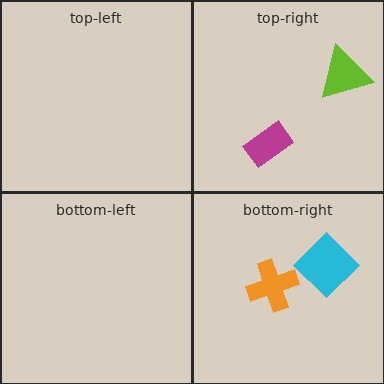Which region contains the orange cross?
The bottom-right region.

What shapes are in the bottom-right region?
The cyan diamond, the orange cross.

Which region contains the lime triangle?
The top-right region.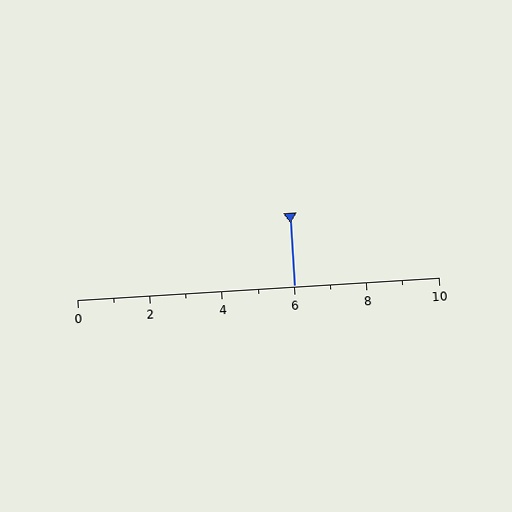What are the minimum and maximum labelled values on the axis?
The axis runs from 0 to 10.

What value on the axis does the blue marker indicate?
The marker indicates approximately 6.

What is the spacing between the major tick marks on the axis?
The major ticks are spaced 2 apart.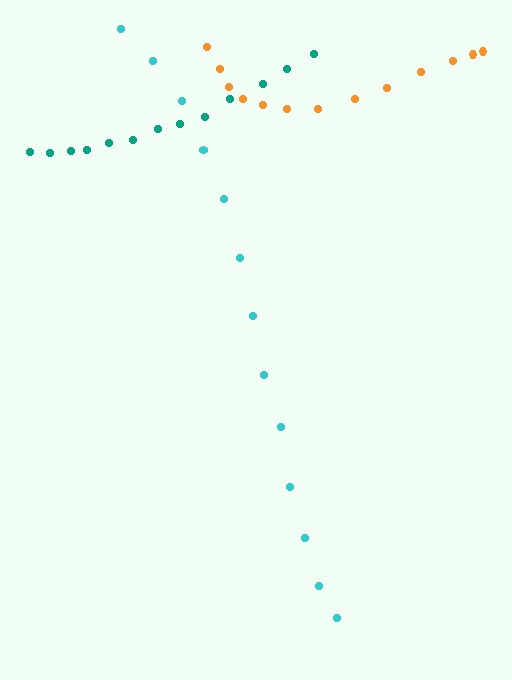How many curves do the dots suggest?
There are 3 distinct paths.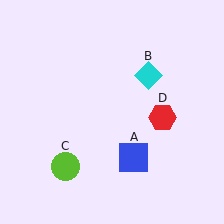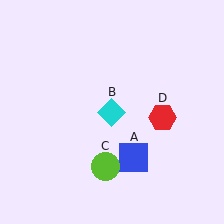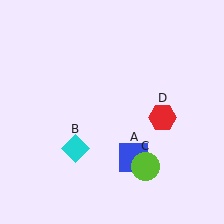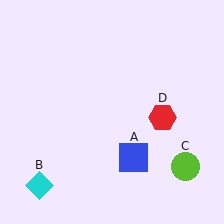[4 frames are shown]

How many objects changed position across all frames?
2 objects changed position: cyan diamond (object B), lime circle (object C).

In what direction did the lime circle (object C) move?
The lime circle (object C) moved right.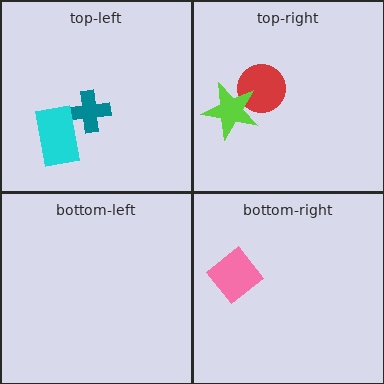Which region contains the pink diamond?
The bottom-right region.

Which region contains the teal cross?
The top-left region.